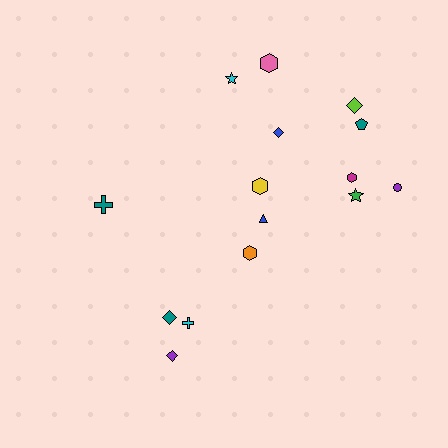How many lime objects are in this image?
There is 1 lime object.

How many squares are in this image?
There are no squares.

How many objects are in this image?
There are 15 objects.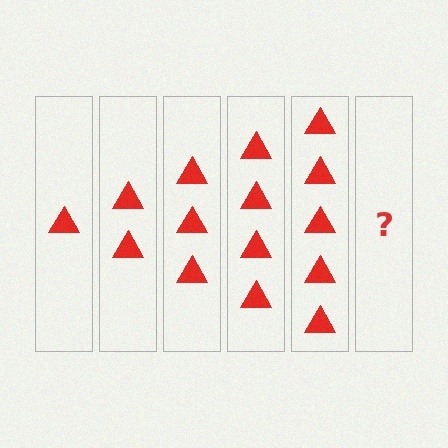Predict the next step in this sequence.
The next step is 6 triangles.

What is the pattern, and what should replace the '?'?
The pattern is that each step adds one more triangle. The '?' should be 6 triangles.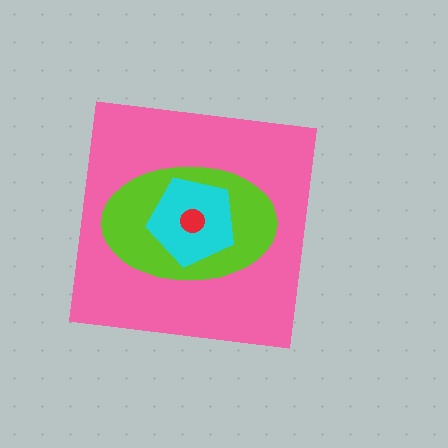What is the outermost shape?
The pink square.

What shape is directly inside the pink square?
The lime ellipse.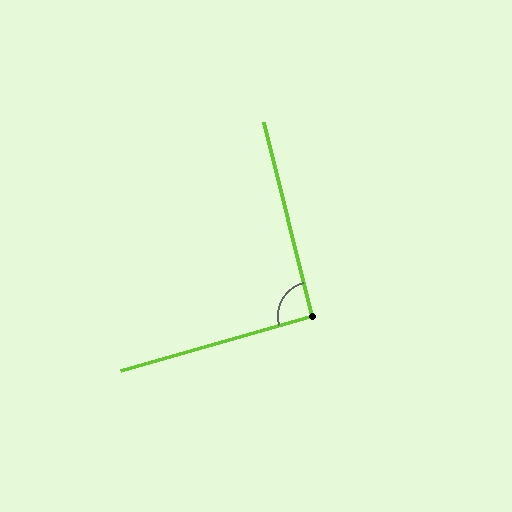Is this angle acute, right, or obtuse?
It is approximately a right angle.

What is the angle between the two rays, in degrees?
Approximately 92 degrees.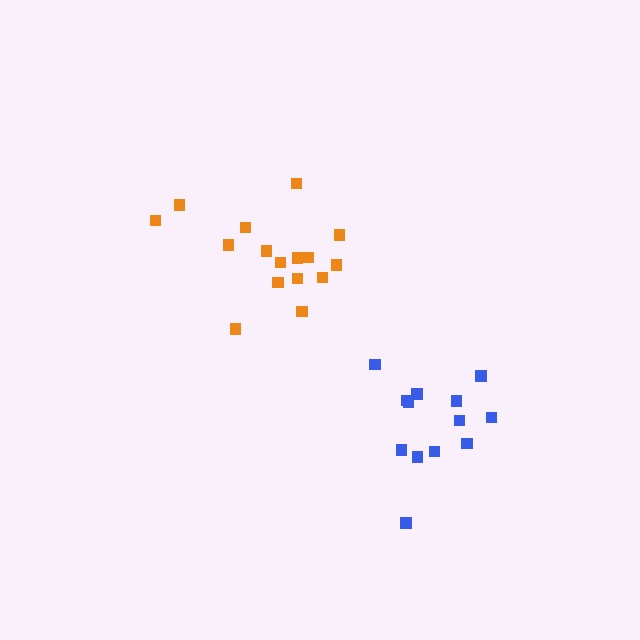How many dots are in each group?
Group 1: 13 dots, Group 2: 16 dots (29 total).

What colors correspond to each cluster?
The clusters are colored: blue, orange.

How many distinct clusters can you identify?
There are 2 distinct clusters.